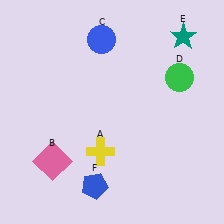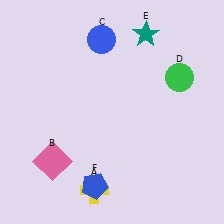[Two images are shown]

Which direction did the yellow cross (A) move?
The yellow cross (A) moved down.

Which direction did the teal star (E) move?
The teal star (E) moved left.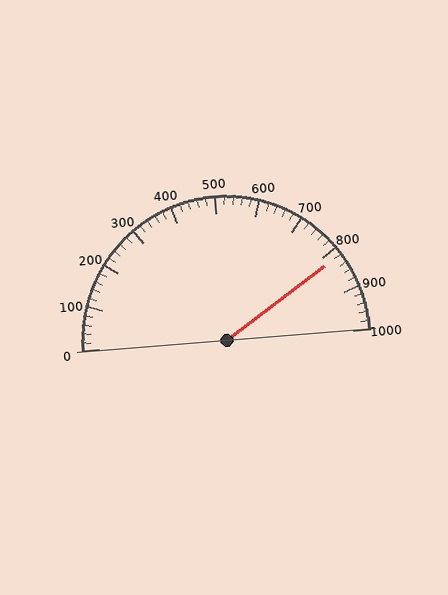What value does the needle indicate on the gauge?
The needle indicates approximately 820.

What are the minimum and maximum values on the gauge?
The gauge ranges from 0 to 1000.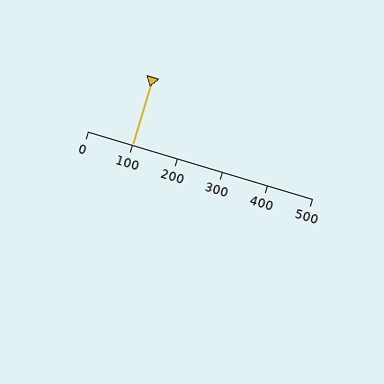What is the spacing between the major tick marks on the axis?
The major ticks are spaced 100 apart.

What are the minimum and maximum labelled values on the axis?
The axis runs from 0 to 500.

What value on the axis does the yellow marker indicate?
The marker indicates approximately 100.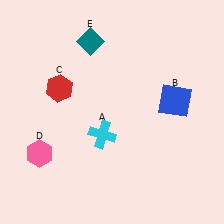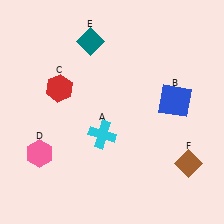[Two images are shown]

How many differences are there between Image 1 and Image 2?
There is 1 difference between the two images.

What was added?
A brown diamond (F) was added in Image 2.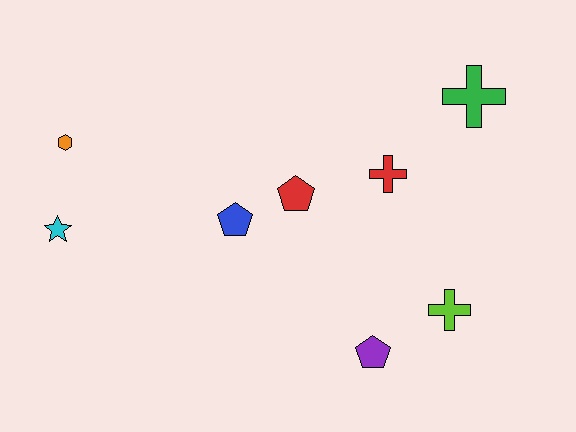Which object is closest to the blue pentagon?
The red pentagon is closest to the blue pentagon.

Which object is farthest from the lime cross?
The orange hexagon is farthest from the lime cross.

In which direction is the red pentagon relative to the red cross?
The red pentagon is to the left of the red cross.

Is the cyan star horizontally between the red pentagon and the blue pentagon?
No